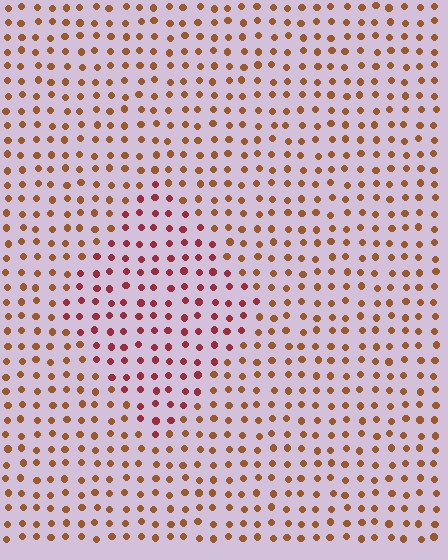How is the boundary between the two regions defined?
The boundary is defined purely by a slight shift in hue (about 35 degrees). Spacing, size, and orientation are identical on both sides.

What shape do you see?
I see a diamond.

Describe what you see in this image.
The image is filled with small brown elements in a uniform arrangement. A diamond-shaped region is visible where the elements are tinted to a slightly different hue, forming a subtle color boundary.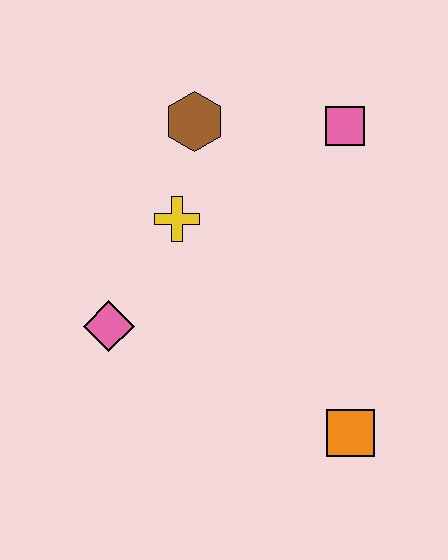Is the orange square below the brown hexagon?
Yes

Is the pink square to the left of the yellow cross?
No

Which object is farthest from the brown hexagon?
The orange square is farthest from the brown hexagon.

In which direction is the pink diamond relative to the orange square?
The pink diamond is to the left of the orange square.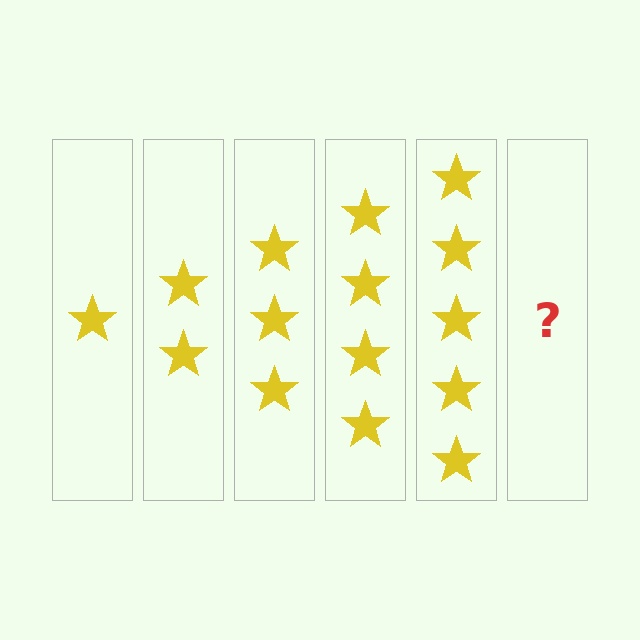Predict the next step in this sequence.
The next step is 6 stars.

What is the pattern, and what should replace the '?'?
The pattern is that each step adds one more star. The '?' should be 6 stars.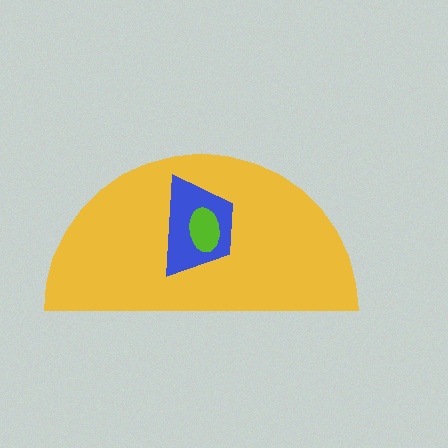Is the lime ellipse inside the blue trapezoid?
Yes.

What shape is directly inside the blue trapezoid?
The lime ellipse.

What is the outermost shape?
The yellow semicircle.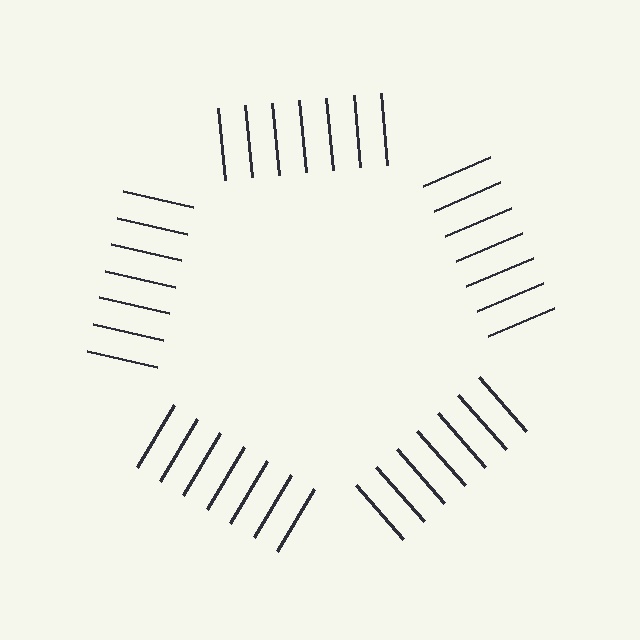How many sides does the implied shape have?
5 sides — the line-ends trace a pentagon.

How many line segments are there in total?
35 — 7 along each of the 5 edges.